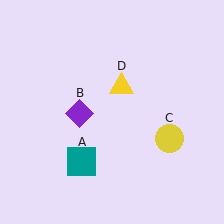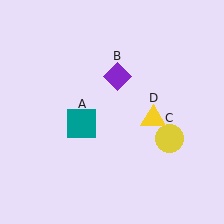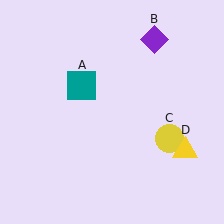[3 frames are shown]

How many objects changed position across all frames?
3 objects changed position: teal square (object A), purple diamond (object B), yellow triangle (object D).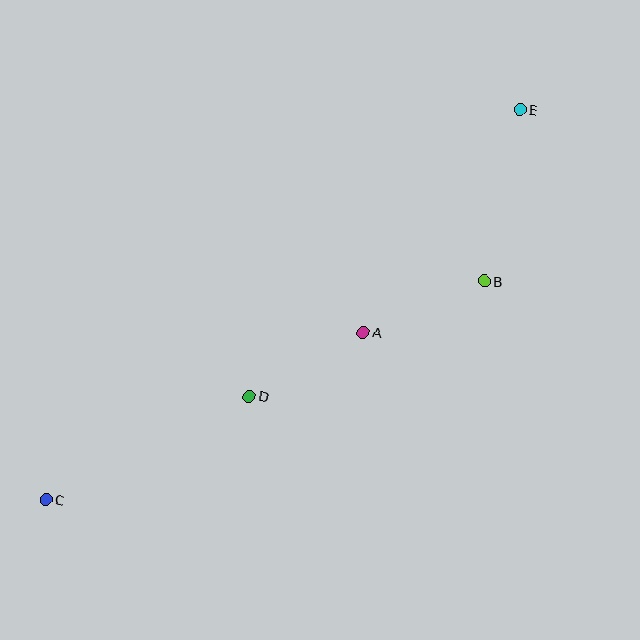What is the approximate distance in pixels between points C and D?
The distance between C and D is approximately 228 pixels.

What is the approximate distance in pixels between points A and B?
The distance between A and B is approximately 131 pixels.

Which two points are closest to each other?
Points A and D are closest to each other.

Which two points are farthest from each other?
Points C and E are farthest from each other.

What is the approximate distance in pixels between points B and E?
The distance between B and E is approximately 175 pixels.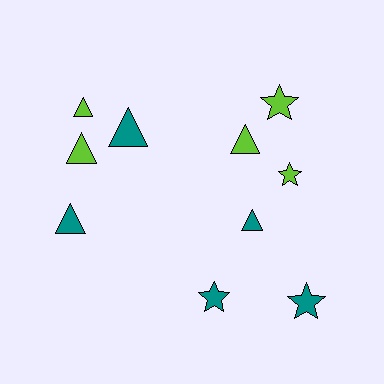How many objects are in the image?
There are 10 objects.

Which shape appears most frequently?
Triangle, with 6 objects.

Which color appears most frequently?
Teal, with 5 objects.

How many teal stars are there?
There are 2 teal stars.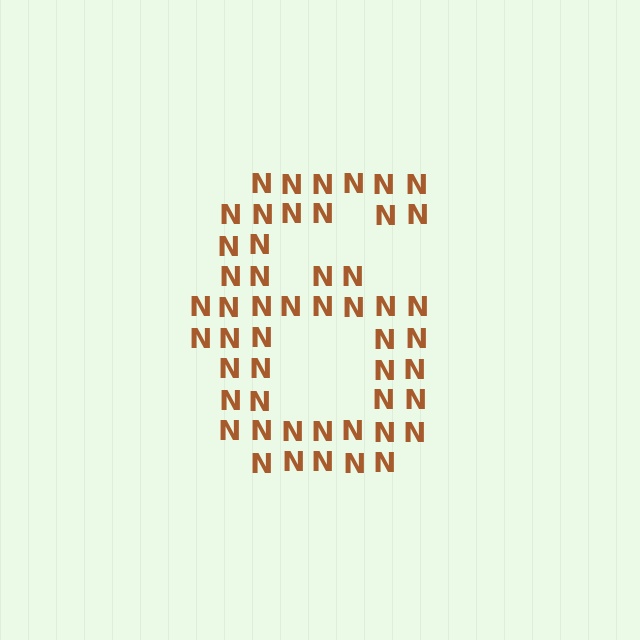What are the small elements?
The small elements are letter N's.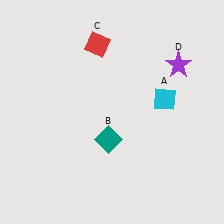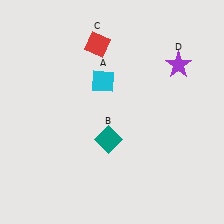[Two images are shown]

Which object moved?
The cyan diamond (A) moved left.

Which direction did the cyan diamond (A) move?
The cyan diamond (A) moved left.